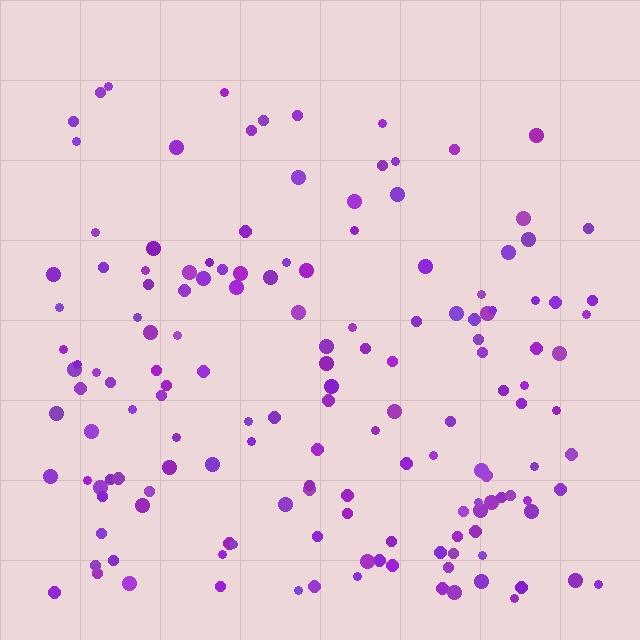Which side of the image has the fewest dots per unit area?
The top.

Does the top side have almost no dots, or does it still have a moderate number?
Still a moderate number, just noticeably fewer than the bottom.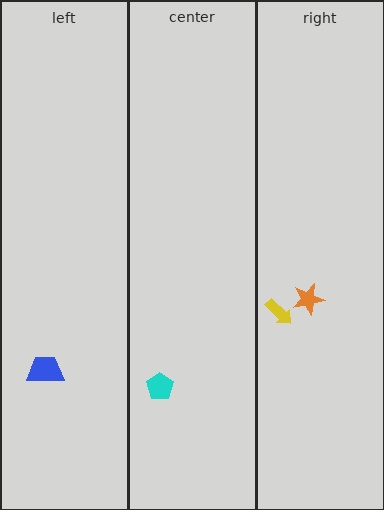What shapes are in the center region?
The cyan pentagon.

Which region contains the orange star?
The right region.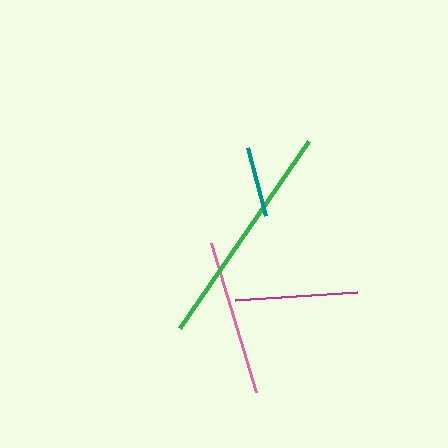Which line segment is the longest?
The green line is the longest at approximately 227 pixels.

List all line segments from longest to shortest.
From longest to shortest: green, pink, magenta, teal.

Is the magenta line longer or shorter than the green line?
The green line is longer than the magenta line.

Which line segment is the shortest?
The teal line is the shortest at approximately 71 pixels.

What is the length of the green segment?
The green segment is approximately 227 pixels long.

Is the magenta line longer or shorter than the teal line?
The magenta line is longer than the teal line.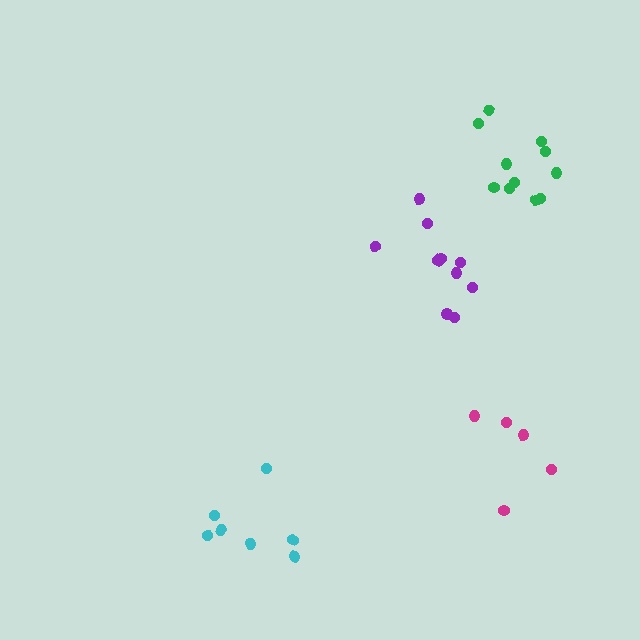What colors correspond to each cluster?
The clusters are colored: magenta, cyan, purple, green.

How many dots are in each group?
Group 1: 5 dots, Group 2: 7 dots, Group 3: 10 dots, Group 4: 11 dots (33 total).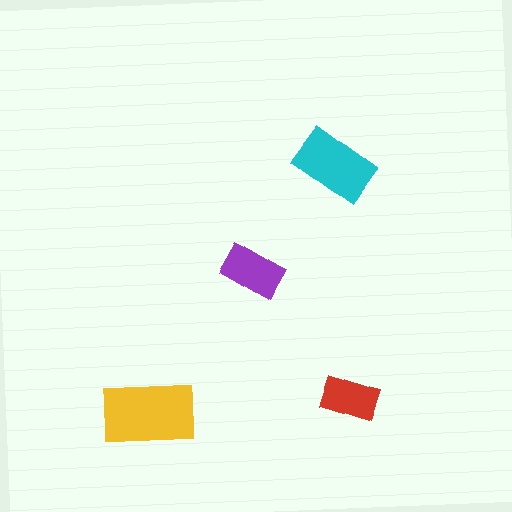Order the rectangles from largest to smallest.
the yellow one, the cyan one, the purple one, the red one.